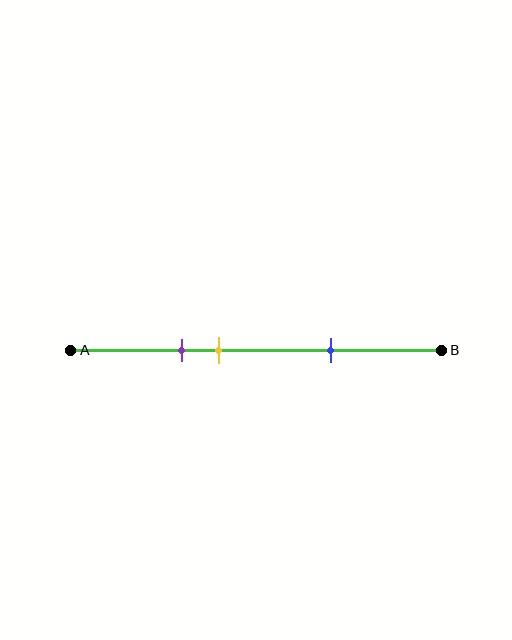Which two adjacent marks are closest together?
The purple and yellow marks are the closest adjacent pair.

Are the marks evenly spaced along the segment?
No, the marks are not evenly spaced.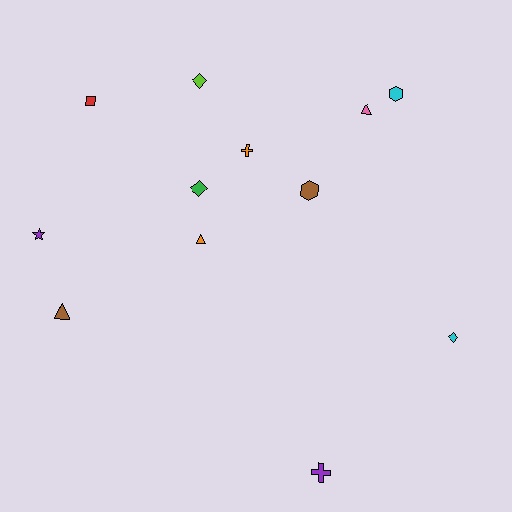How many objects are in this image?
There are 12 objects.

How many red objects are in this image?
There is 1 red object.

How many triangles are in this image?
There are 3 triangles.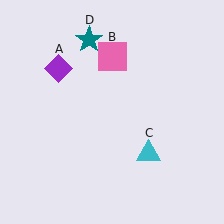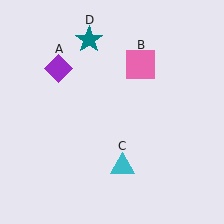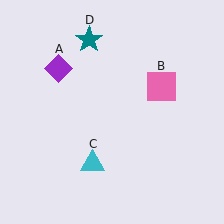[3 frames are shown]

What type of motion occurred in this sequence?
The pink square (object B), cyan triangle (object C) rotated clockwise around the center of the scene.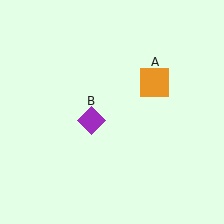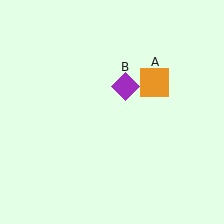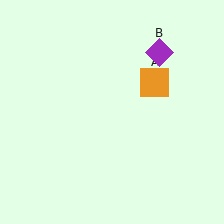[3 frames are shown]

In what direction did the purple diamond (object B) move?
The purple diamond (object B) moved up and to the right.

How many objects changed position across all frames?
1 object changed position: purple diamond (object B).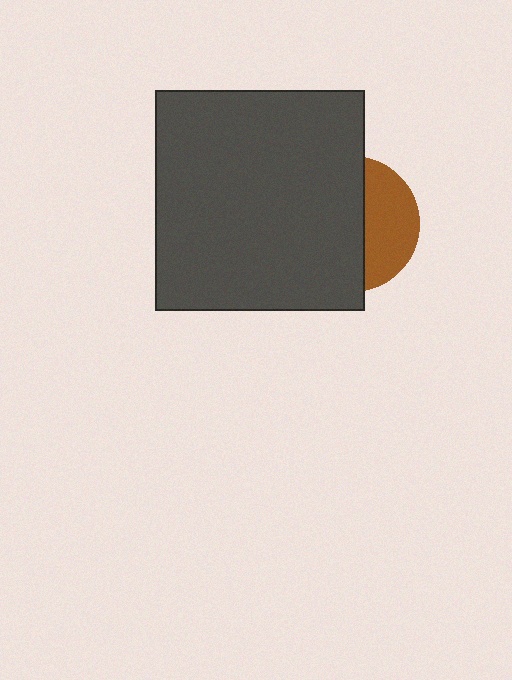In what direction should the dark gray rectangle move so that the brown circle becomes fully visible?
The dark gray rectangle should move left. That is the shortest direction to clear the overlap and leave the brown circle fully visible.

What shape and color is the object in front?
The object in front is a dark gray rectangle.